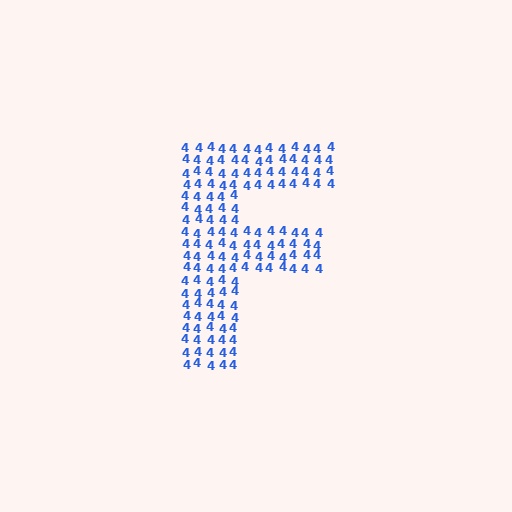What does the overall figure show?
The overall figure shows the letter F.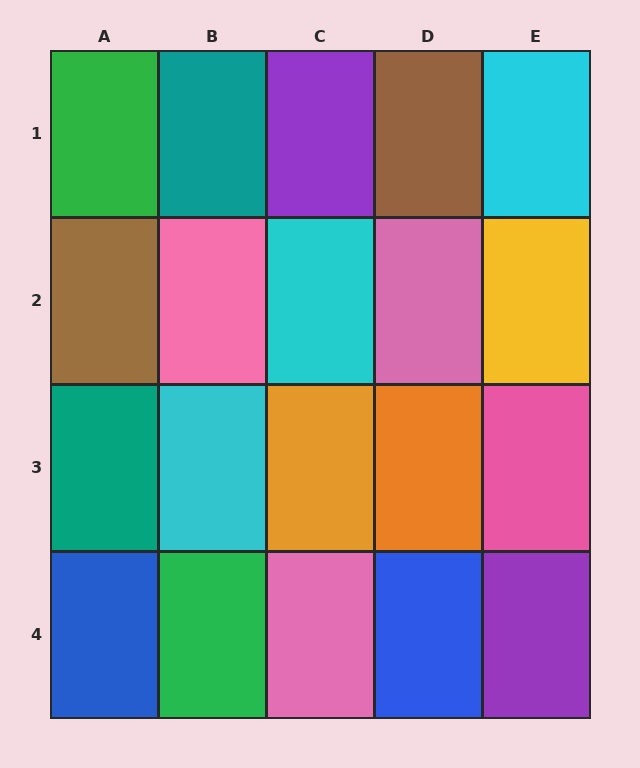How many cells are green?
2 cells are green.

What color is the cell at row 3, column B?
Cyan.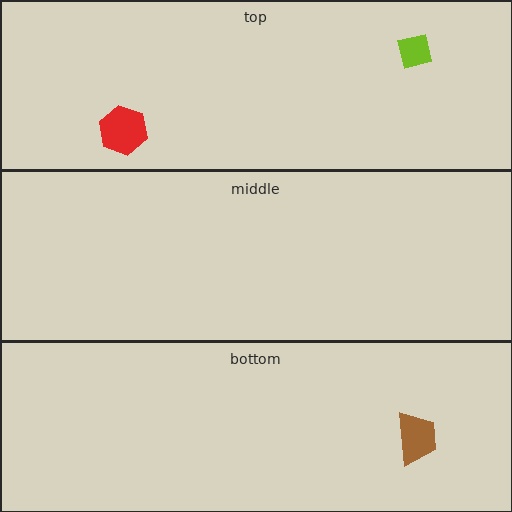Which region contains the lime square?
The top region.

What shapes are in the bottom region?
The brown trapezoid.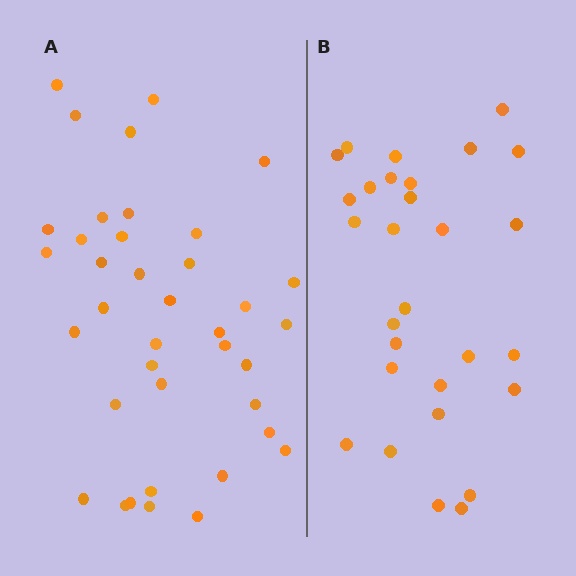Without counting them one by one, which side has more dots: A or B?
Region A (the left region) has more dots.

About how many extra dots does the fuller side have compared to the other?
Region A has roughly 8 or so more dots than region B.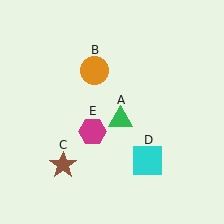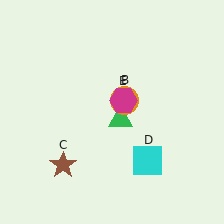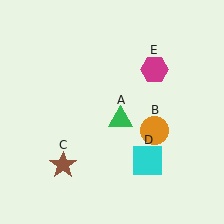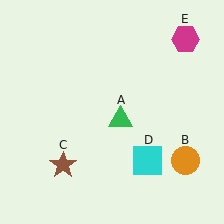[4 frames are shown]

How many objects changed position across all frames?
2 objects changed position: orange circle (object B), magenta hexagon (object E).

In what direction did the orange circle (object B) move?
The orange circle (object B) moved down and to the right.